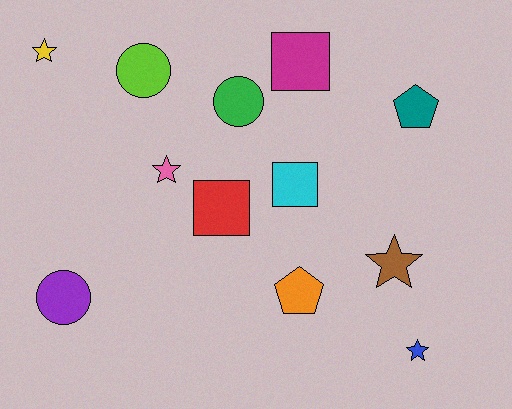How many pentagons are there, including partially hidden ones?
There are 2 pentagons.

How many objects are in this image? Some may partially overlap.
There are 12 objects.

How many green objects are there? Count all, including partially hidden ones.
There is 1 green object.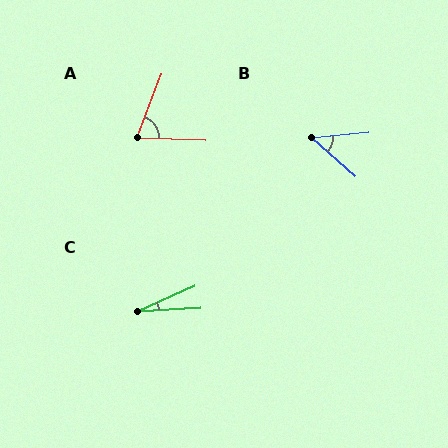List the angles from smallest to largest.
C (21°), B (47°), A (71°).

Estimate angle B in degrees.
Approximately 47 degrees.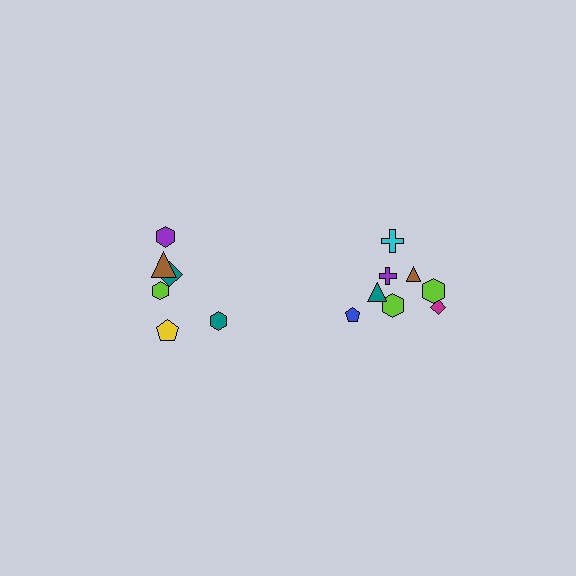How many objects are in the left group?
There are 6 objects.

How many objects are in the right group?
There are 8 objects.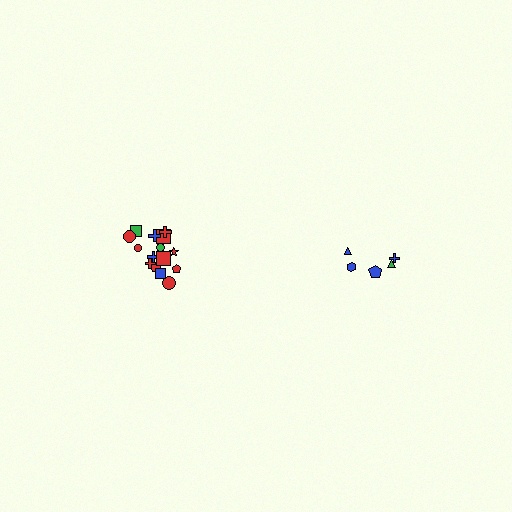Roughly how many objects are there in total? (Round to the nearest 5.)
Roughly 20 objects in total.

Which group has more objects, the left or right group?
The left group.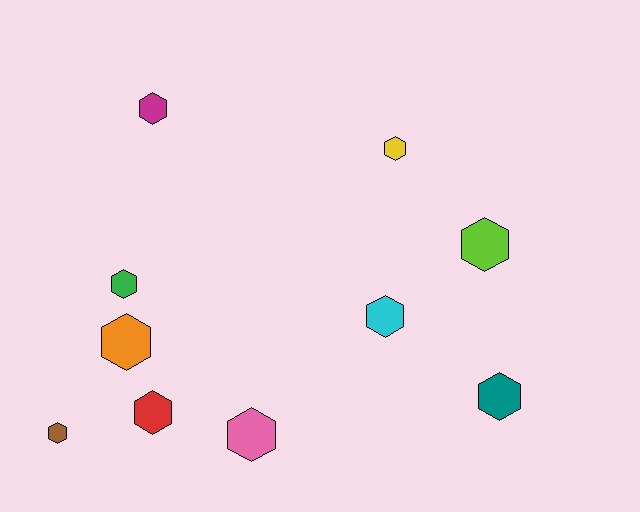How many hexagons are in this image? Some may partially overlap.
There are 10 hexagons.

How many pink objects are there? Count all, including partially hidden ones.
There is 1 pink object.